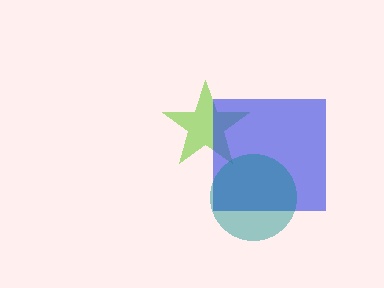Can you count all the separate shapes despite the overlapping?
Yes, there are 3 separate shapes.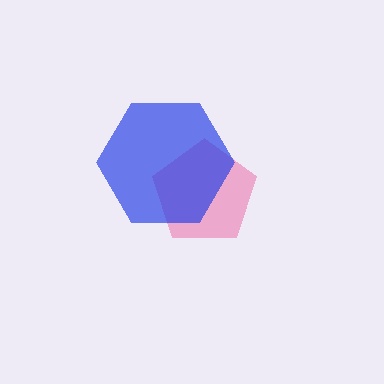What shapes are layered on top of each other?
The layered shapes are: a pink pentagon, a blue hexagon.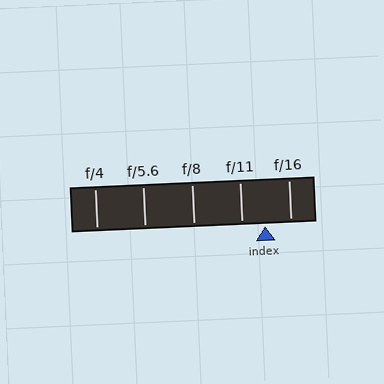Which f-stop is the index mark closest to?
The index mark is closest to f/11.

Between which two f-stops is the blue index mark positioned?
The index mark is between f/11 and f/16.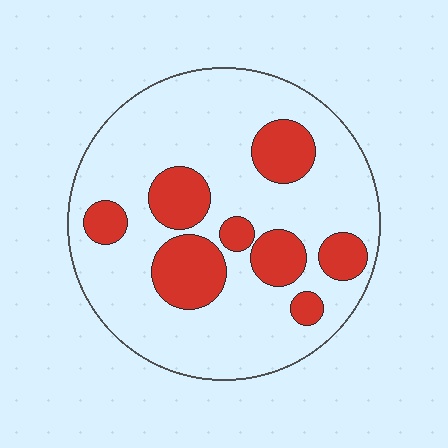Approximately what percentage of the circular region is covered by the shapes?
Approximately 25%.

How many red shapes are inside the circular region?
8.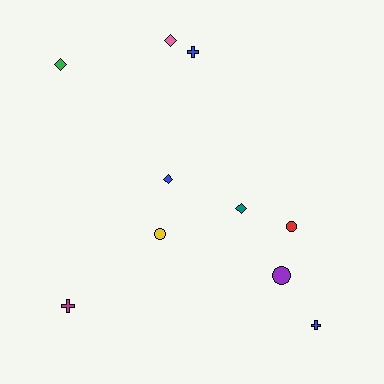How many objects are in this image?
There are 10 objects.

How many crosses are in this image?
There are 3 crosses.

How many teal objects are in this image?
There is 1 teal object.